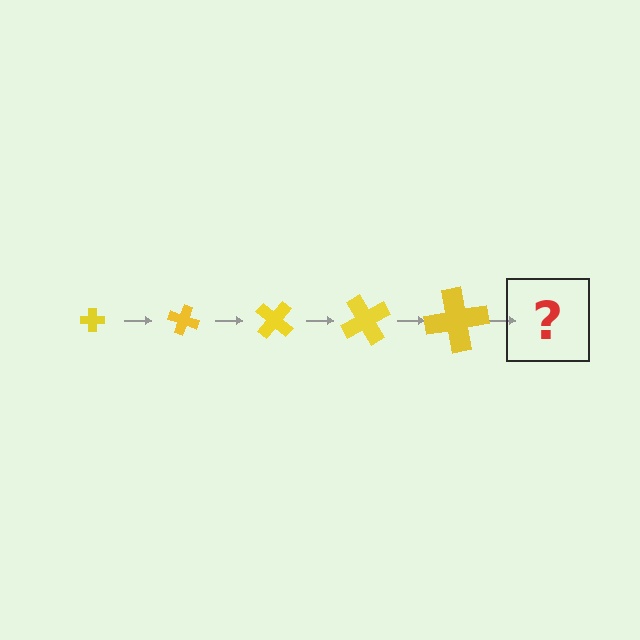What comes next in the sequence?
The next element should be a cross, larger than the previous one and rotated 100 degrees from the start.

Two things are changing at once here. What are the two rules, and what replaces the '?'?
The two rules are that the cross grows larger each step and it rotates 20 degrees each step. The '?' should be a cross, larger than the previous one and rotated 100 degrees from the start.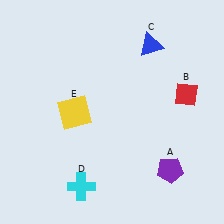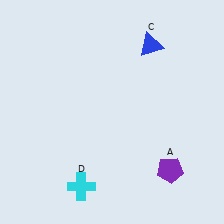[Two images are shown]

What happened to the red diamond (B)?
The red diamond (B) was removed in Image 2. It was in the top-right area of Image 1.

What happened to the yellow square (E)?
The yellow square (E) was removed in Image 2. It was in the bottom-left area of Image 1.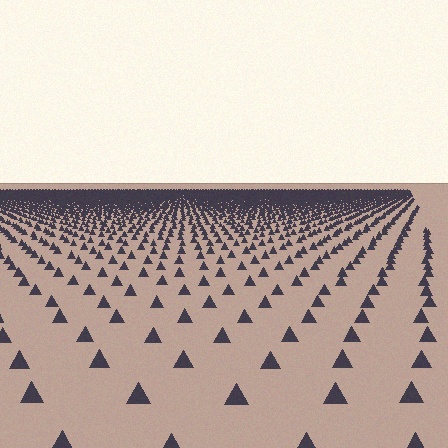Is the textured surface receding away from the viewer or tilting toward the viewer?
The surface is receding away from the viewer. Texture elements get smaller and denser toward the top.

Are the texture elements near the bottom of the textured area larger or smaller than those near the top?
Larger. Near the bottom, elements are closer to the viewer and appear at a bigger on-screen size.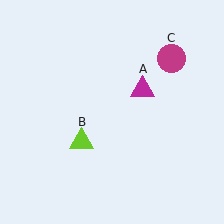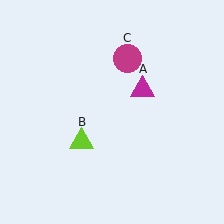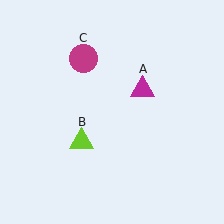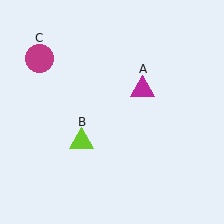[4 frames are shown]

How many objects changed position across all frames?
1 object changed position: magenta circle (object C).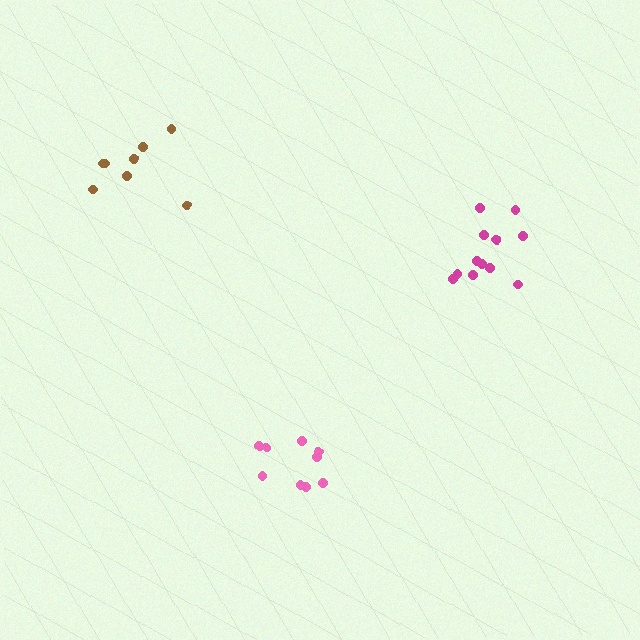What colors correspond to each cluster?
The clusters are colored: magenta, brown, pink.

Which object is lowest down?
The pink cluster is bottommost.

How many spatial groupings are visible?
There are 3 spatial groupings.